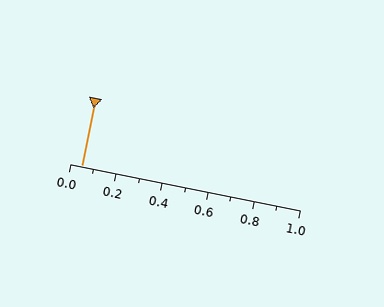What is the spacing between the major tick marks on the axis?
The major ticks are spaced 0.2 apart.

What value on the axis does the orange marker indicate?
The marker indicates approximately 0.05.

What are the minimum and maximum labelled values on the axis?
The axis runs from 0.0 to 1.0.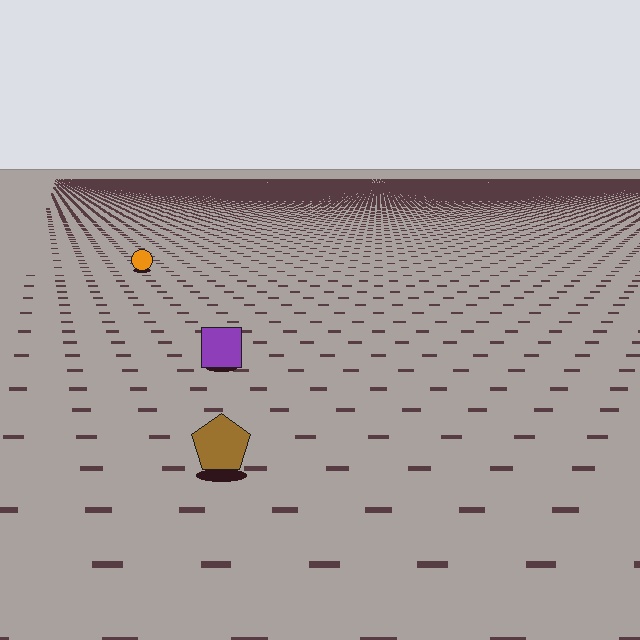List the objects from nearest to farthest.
From nearest to farthest: the brown pentagon, the purple square, the orange circle.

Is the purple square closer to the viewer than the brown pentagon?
No. The brown pentagon is closer — you can tell from the texture gradient: the ground texture is coarser near it.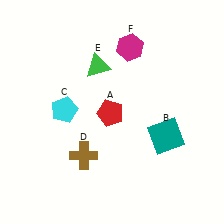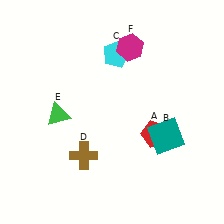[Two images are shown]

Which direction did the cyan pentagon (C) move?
The cyan pentagon (C) moved up.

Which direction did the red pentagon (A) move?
The red pentagon (A) moved right.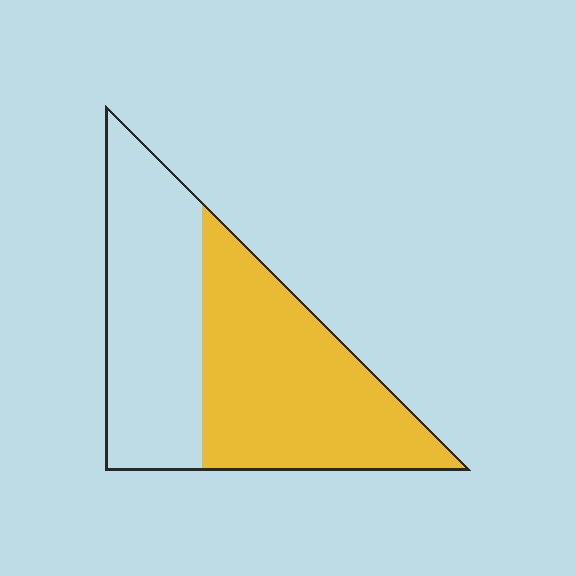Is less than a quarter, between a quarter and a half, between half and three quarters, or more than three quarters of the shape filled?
Between half and three quarters.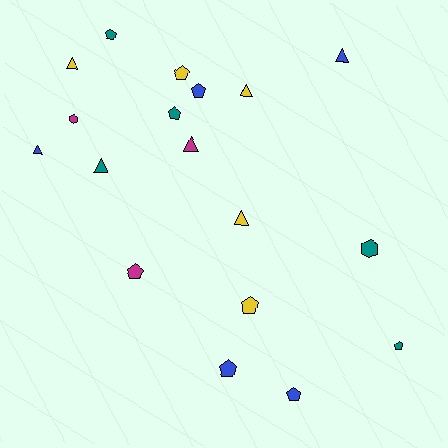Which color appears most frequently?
Blue, with 5 objects.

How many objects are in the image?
There are 18 objects.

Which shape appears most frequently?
Pentagon, with 9 objects.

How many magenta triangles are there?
There is 1 magenta triangle.